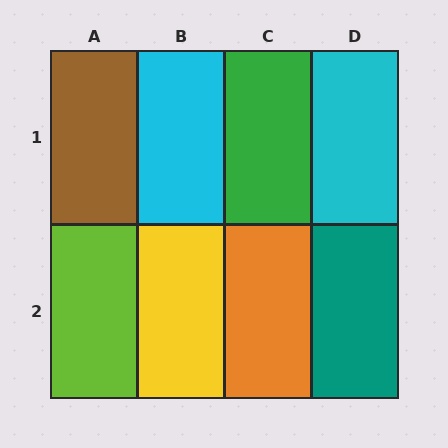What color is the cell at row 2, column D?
Teal.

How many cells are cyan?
2 cells are cyan.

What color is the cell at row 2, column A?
Lime.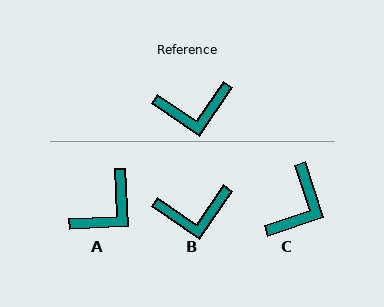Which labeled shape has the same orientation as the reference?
B.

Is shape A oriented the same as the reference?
No, it is off by about 37 degrees.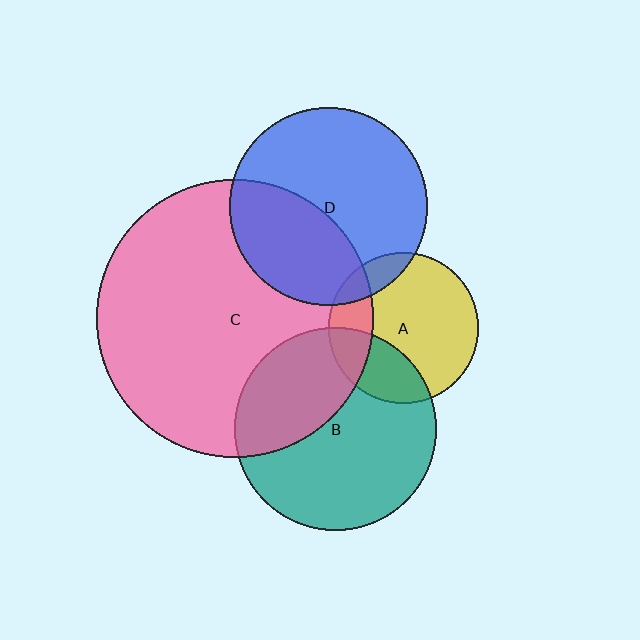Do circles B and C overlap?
Yes.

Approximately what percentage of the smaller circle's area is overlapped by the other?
Approximately 35%.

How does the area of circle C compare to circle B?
Approximately 1.9 times.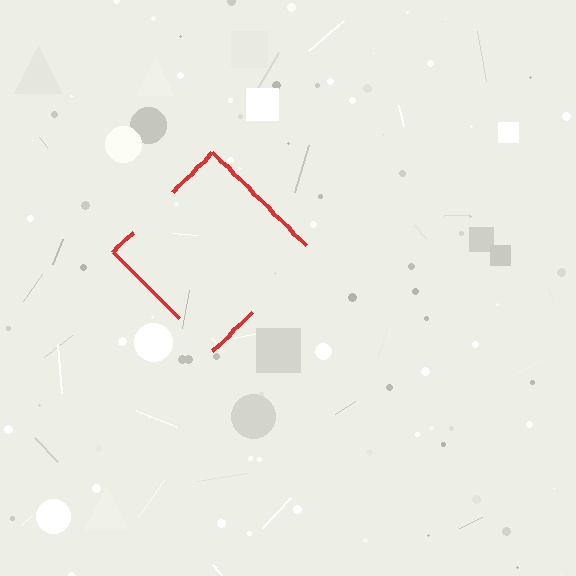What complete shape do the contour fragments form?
The contour fragments form a diamond.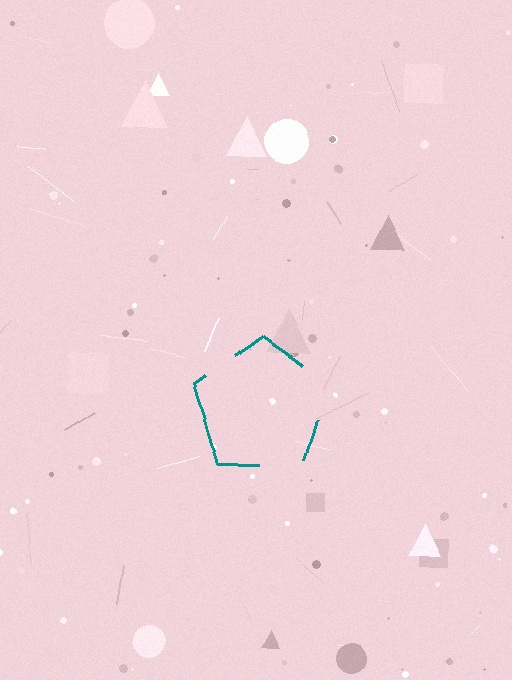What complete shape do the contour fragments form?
The contour fragments form a pentagon.